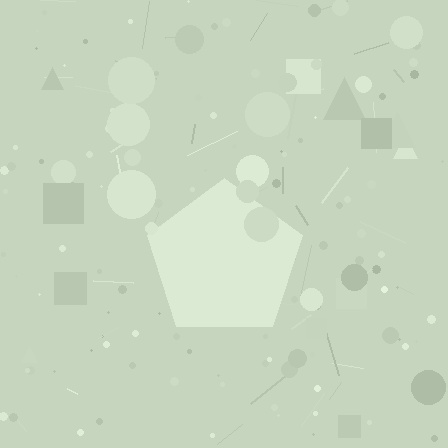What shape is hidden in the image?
A pentagon is hidden in the image.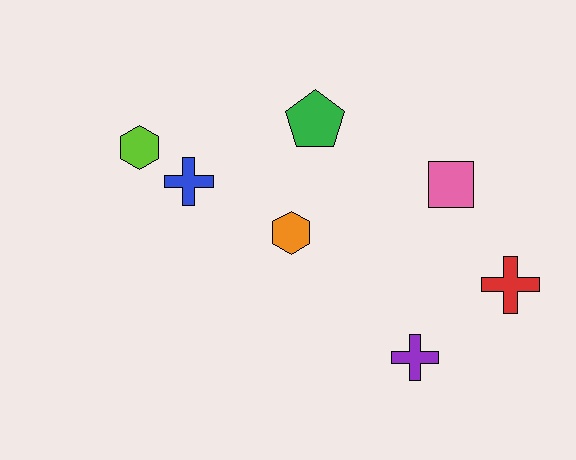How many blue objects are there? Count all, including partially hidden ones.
There is 1 blue object.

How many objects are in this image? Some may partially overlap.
There are 7 objects.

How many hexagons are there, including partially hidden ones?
There are 2 hexagons.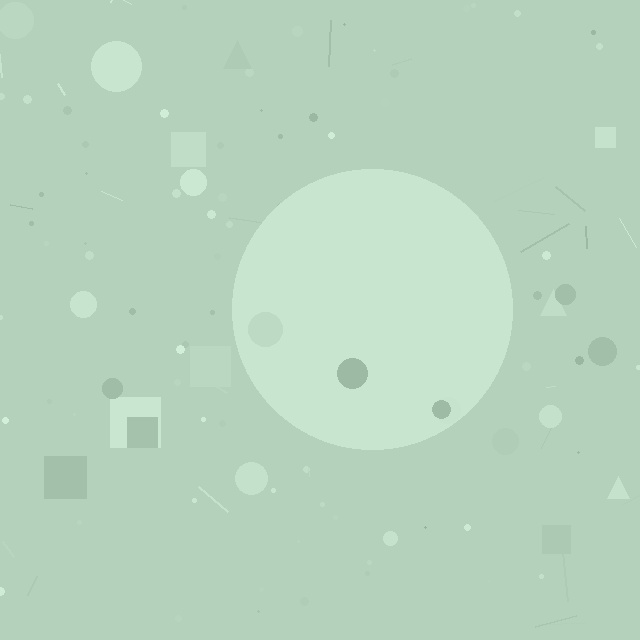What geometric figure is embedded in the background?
A circle is embedded in the background.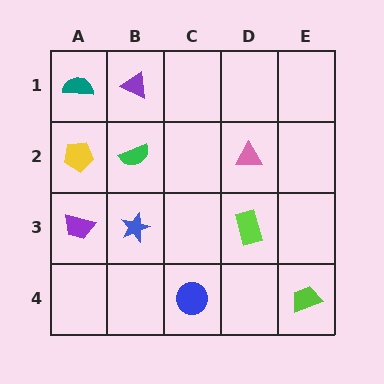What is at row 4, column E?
A lime trapezoid.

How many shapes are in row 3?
3 shapes.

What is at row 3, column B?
A blue star.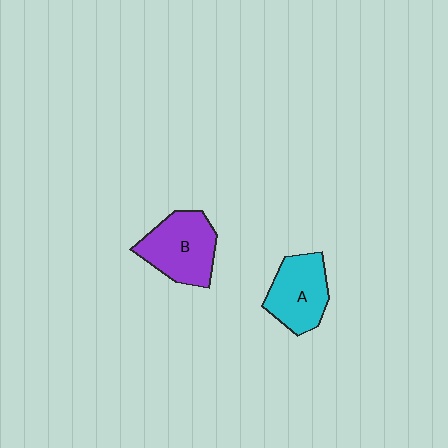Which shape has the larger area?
Shape B (purple).